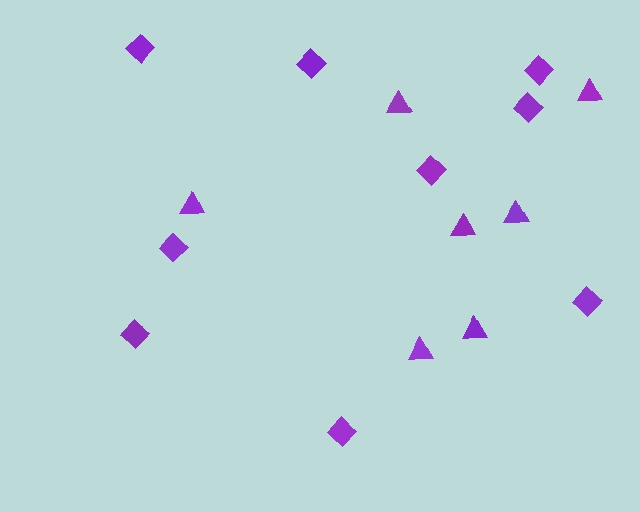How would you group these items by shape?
There are 2 groups: one group of triangles (7) and one group of diamonds (9).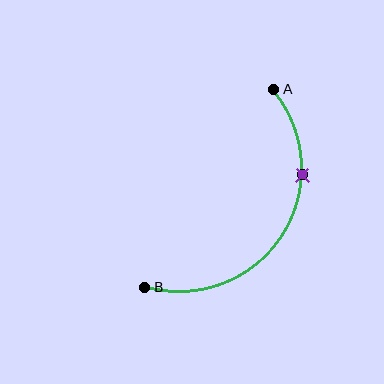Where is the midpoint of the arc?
The arc midpoint is the point on the curve farthest from the straight line joining A and B. It sits to the right of that line.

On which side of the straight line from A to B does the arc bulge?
The arc bulges to the right of the straight line connecting A and B.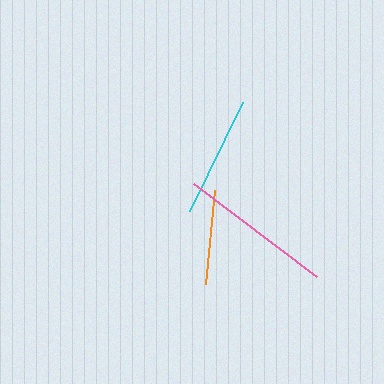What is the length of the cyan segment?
The cyan segment is approximately 121 pixels long.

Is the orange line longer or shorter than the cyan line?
The cyan line is longer than the orange line.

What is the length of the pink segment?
The pink segment is approximately 154 pixels long.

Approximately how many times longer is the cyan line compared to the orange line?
The cyan line is approximately 1.3 times the length of the orange line.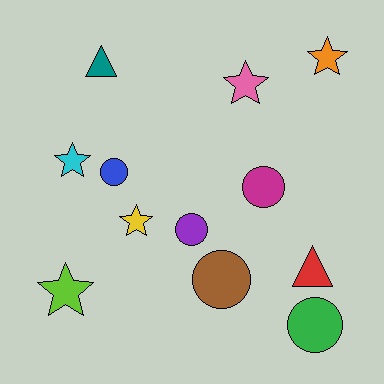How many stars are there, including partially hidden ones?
There are 5 stars.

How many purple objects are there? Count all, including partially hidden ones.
There is 1 purple object.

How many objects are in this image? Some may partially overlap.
There are 12 objects.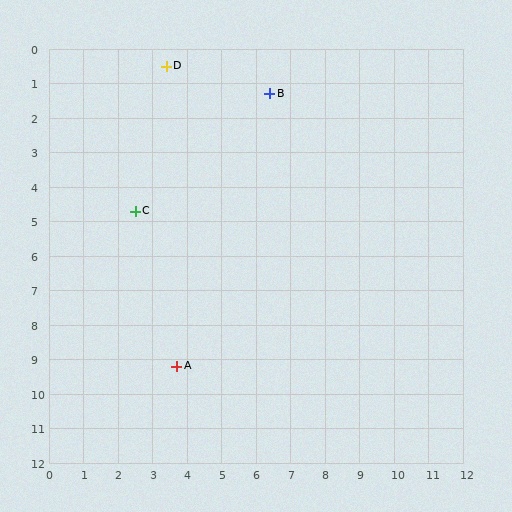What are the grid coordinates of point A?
Point A is at approximately (3.7, 9.2).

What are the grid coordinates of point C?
Point C is at approximately (2.5, 4.7).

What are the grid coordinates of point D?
Point D is at approximately (3.4, 0.5).